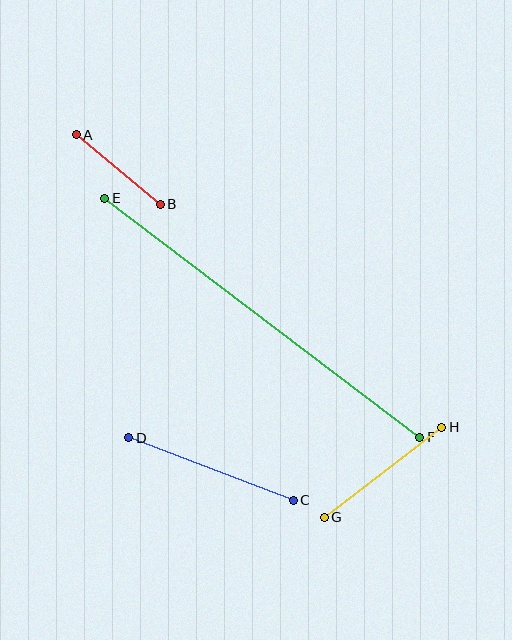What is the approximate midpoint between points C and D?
The midpoint is at approximately (211, 469) pixels.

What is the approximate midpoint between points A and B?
The midpoint is at approximately (118, 170) pixels.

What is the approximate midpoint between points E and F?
The midpoint is at approximately (262, 318) pixels.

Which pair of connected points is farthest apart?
Points E and F are farthest apart.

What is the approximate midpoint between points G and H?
The midpoint is at approximately (383, 472) pixels.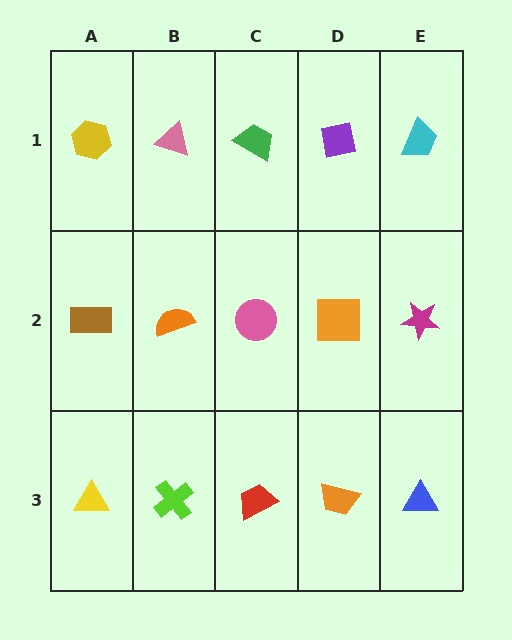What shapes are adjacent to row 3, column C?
A pink circle (row 2, column C), a lime cross (row 3, column B), an orange trapezoid (row 3, column D).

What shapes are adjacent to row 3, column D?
An orange square (row 2, column D), a red trapezoid (row 3, column C), a blue triangle (row 3, column E).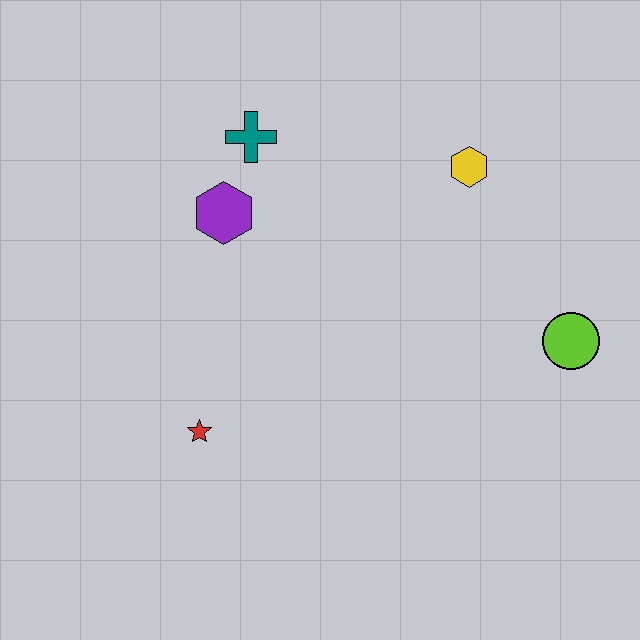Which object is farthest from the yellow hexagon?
The red star is farthest from the yellow hexagon.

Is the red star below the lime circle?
Yes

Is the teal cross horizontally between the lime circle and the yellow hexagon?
No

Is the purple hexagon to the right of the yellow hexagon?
No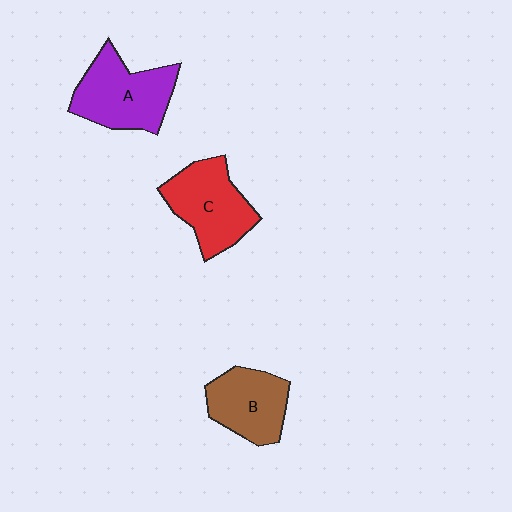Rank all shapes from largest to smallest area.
From largest to smallest: A (purple), C (red), B (brown).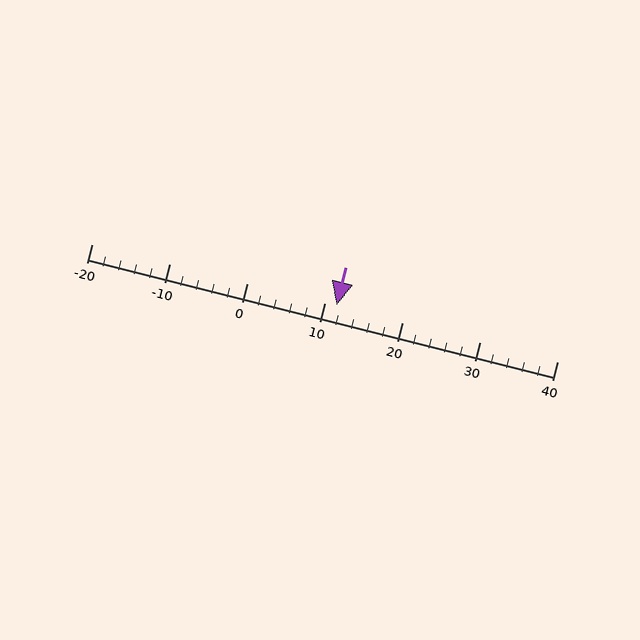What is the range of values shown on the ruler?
The ruler shows values from -20 to 40.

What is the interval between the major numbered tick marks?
The major tick marks are spaced 10 units apart.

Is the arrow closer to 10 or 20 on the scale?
The arrow is closer to 10.